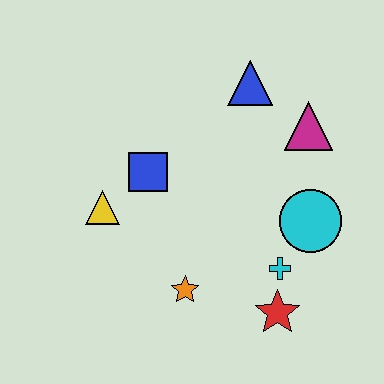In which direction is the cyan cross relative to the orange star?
The cyan cross is to the right of the orange star.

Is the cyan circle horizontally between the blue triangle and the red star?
No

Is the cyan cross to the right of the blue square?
Yes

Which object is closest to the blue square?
The yellow triangle is closest to the blue square.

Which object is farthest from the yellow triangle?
The magenta triangle is farthest from the yellow triangle.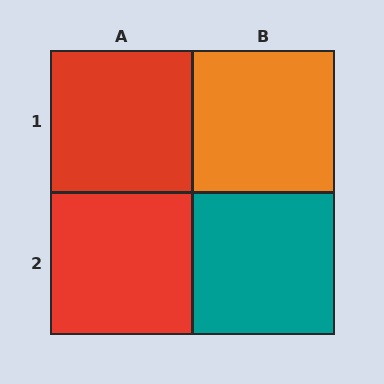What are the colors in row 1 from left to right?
Red, orange.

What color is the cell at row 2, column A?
Red.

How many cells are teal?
1 cell is teal.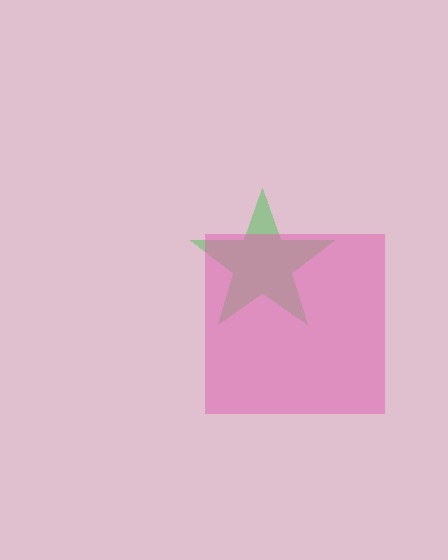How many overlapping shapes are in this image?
There are 2 overlapping shapes in the image.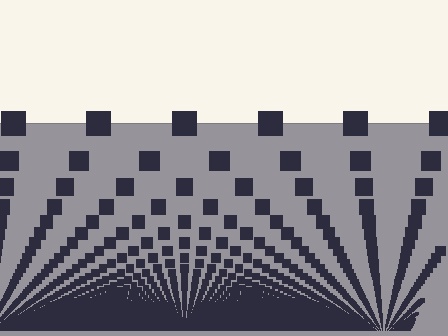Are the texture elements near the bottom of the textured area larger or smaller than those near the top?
Smaller. The gradient is inverted — elements near the bottom are smaller and denser.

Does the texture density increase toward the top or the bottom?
Density increases toward the bottom.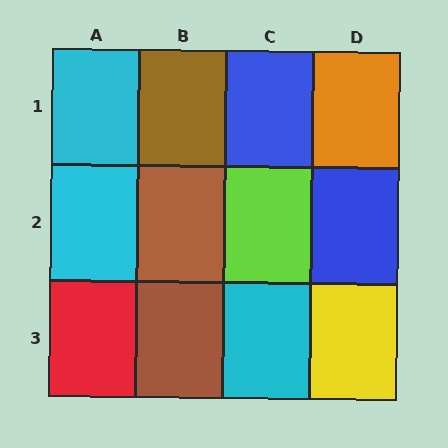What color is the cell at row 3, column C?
Cyan.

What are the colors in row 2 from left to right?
Cyan, brown, lime, blue.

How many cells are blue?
2 cells are blue.